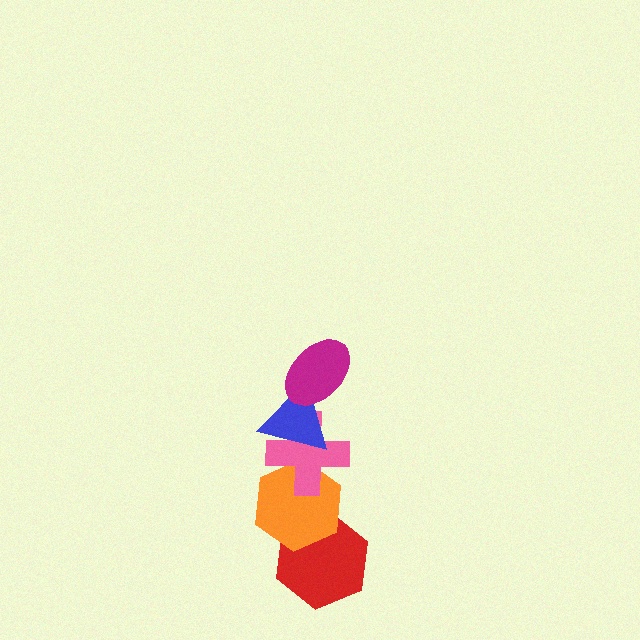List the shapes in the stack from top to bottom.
From top to bottom: the magenta ellipse, the blue triangle, the pink cross, the orange hexagon, the red hexagon.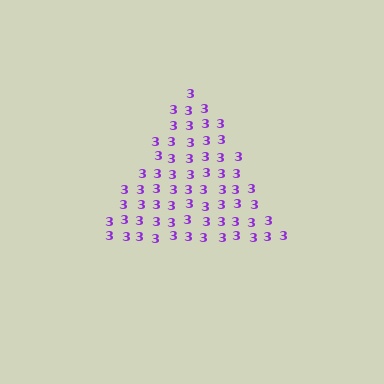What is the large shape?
The large shape is a triangle.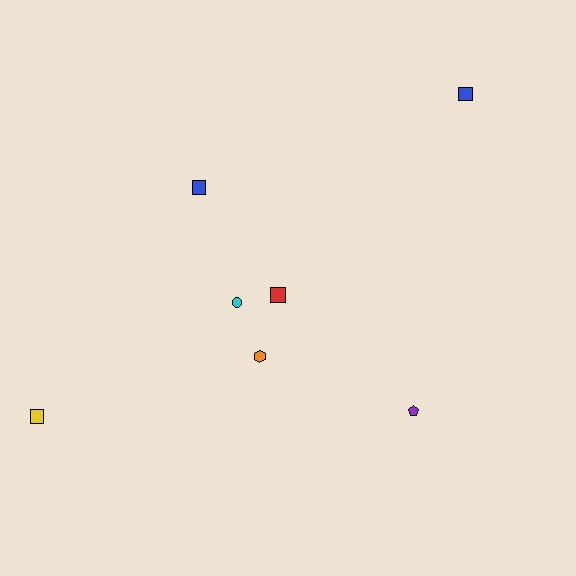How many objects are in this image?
There are 7 objects.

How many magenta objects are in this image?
There are no magenta objects.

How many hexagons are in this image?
There is 1 hexagon.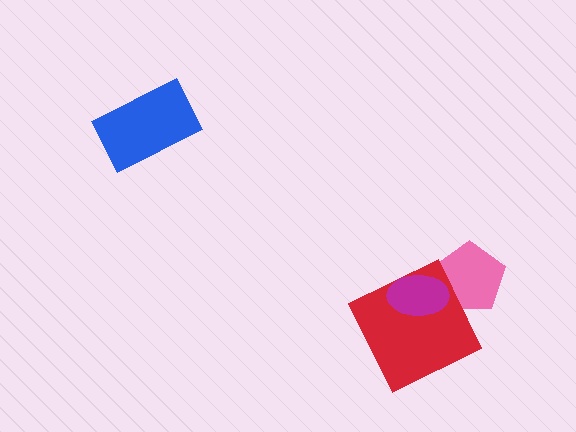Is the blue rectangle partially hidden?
No, no other shape covers it.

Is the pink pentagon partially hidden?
Yes, it is partially covered by another shape.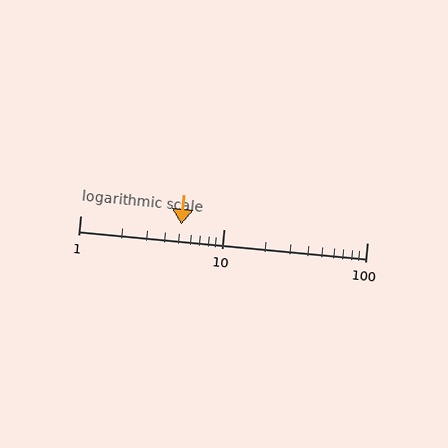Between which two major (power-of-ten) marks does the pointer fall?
The pointer is between 1 and 10.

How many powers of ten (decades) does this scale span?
The scale spans 2 decades, from 1 to 100.